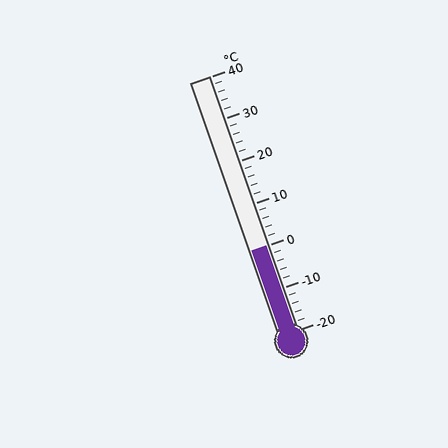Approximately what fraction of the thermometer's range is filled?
The thermometer is filled to approximately 35% of its range.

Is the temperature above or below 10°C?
The temperature is below 10°C.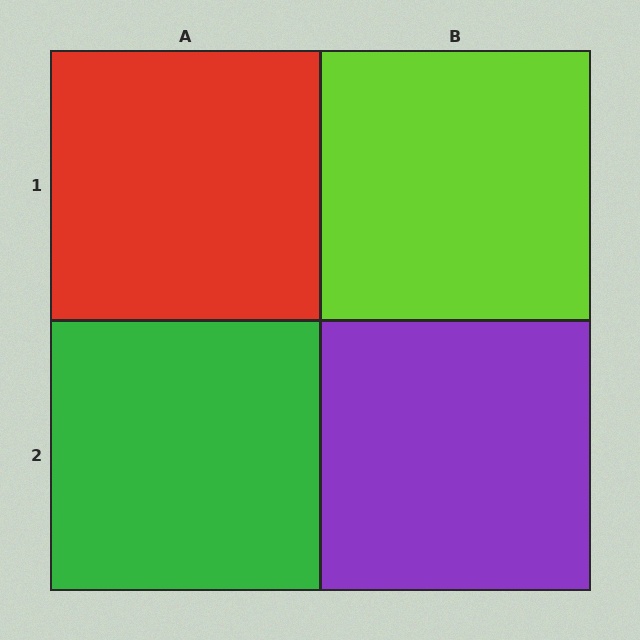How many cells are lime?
1 cell is lime.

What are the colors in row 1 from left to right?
Red, lime.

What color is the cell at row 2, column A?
Green.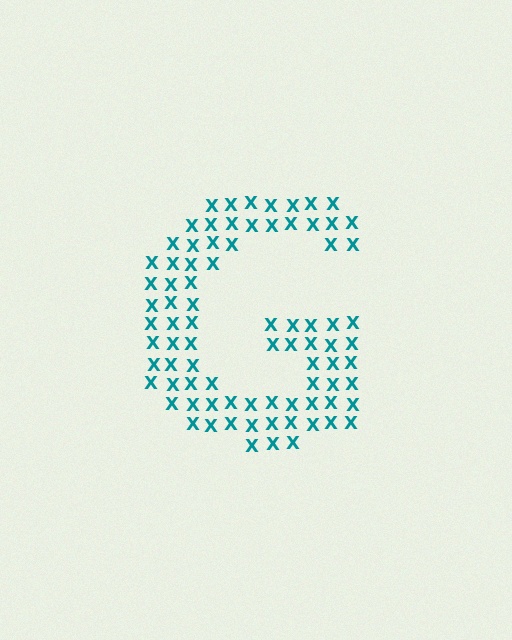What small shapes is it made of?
It is made of small letter X's.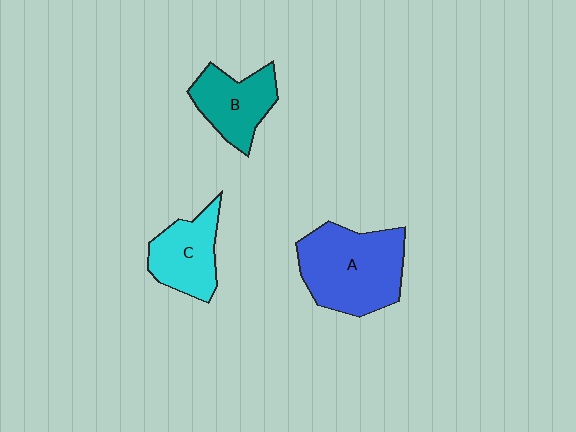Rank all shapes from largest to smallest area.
From largest to smallest: A (blue), B (teal), C (cyan).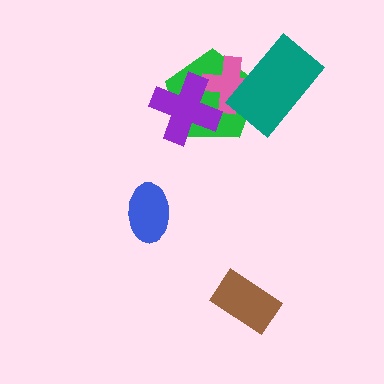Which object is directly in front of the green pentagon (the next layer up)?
The pink cross is directly in front of the green pentagon.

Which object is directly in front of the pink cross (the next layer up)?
The purple cross is directly in front of the pink cross.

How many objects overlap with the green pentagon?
3 objects overlap with the green pentagon.